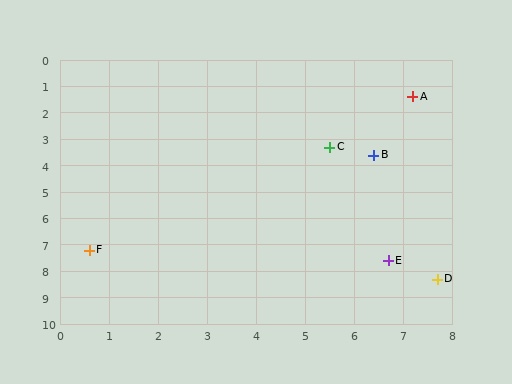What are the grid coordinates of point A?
Point A is at approximately (7.2, 1.4).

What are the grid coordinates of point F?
Point F is at approximately (0.6, 7.2).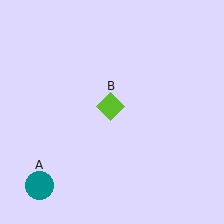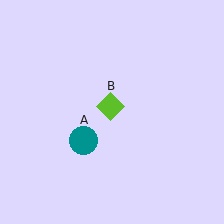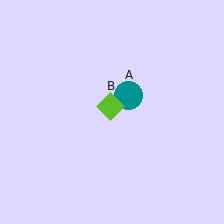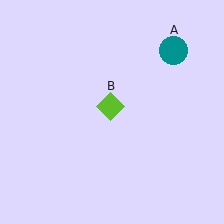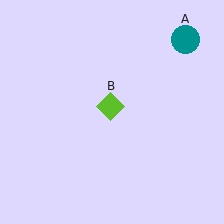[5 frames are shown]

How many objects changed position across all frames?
1 object changed position: teal circle (object A).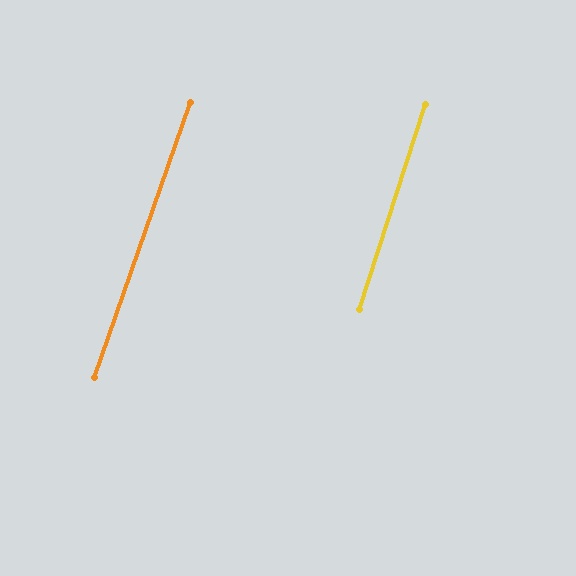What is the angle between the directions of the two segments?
Approximately 1 degree.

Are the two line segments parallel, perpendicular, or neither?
Parallel — their directions differ by only 1.3°.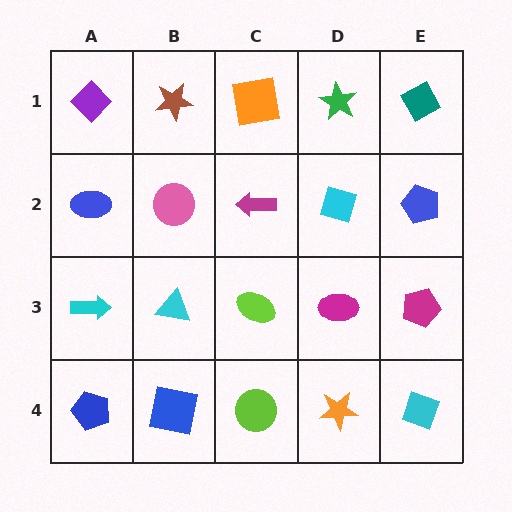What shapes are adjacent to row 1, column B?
A pink circle (row 2, column B), a purple diamond (row 1, column A), an orange square (row 1, column C).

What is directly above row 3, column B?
A pink circle.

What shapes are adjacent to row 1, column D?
A cyan diamond (row 2, column D), an orange square (row 1, column C), a teal diamond (row 1, column E).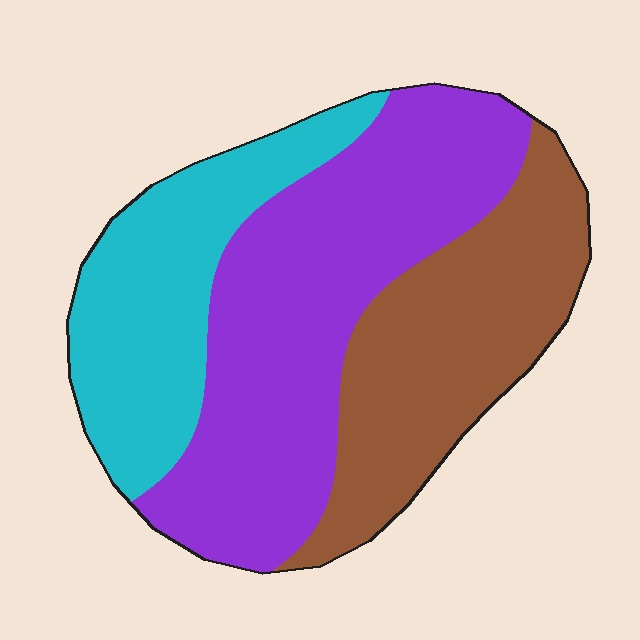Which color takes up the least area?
Cyan, at roughly 25%.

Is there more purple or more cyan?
Purple.